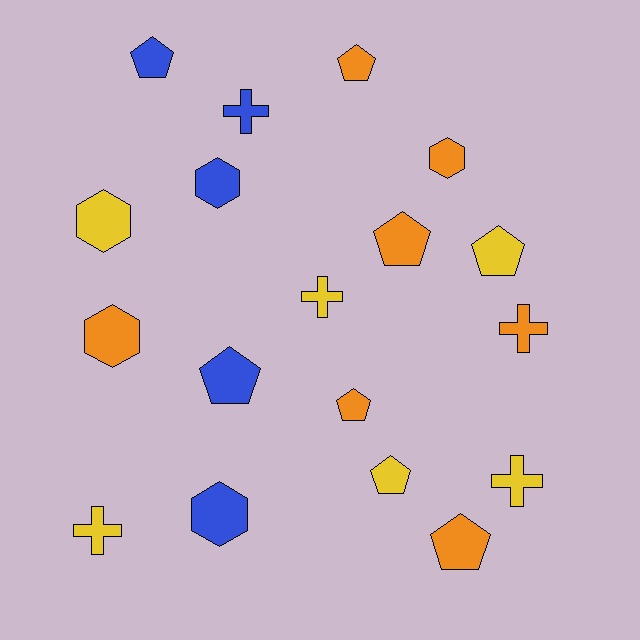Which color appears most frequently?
Orange, with 7 objects.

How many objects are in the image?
There are 18 objects.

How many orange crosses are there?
There is 1 orange cross.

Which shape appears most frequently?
Pentagon, with 8 objects.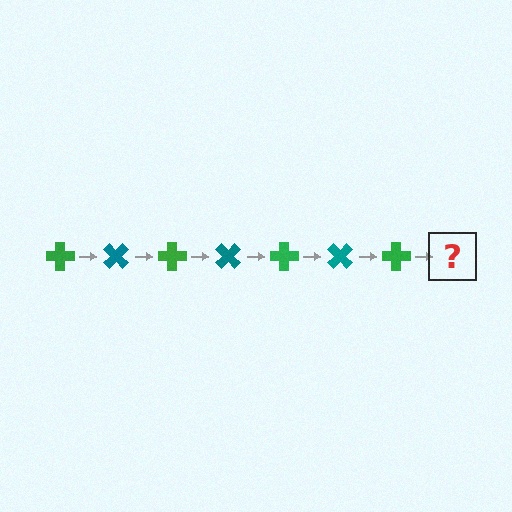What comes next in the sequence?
The next element should be a teal cross, rotated 315 degrees from the start.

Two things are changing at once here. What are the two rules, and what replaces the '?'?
The two rules are that it rotates 45 degrees each step and the color cycles through green and teal. The '?' should be a teal cross, rotated 315 degrees from the start.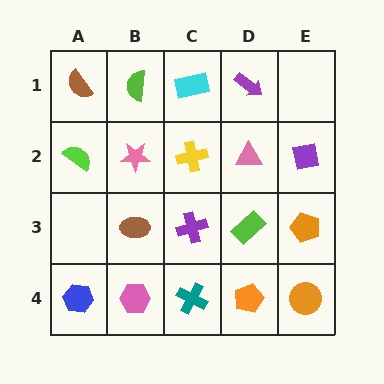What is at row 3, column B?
A brown ellipse.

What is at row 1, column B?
A lime semicircle.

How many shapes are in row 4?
5 shapes.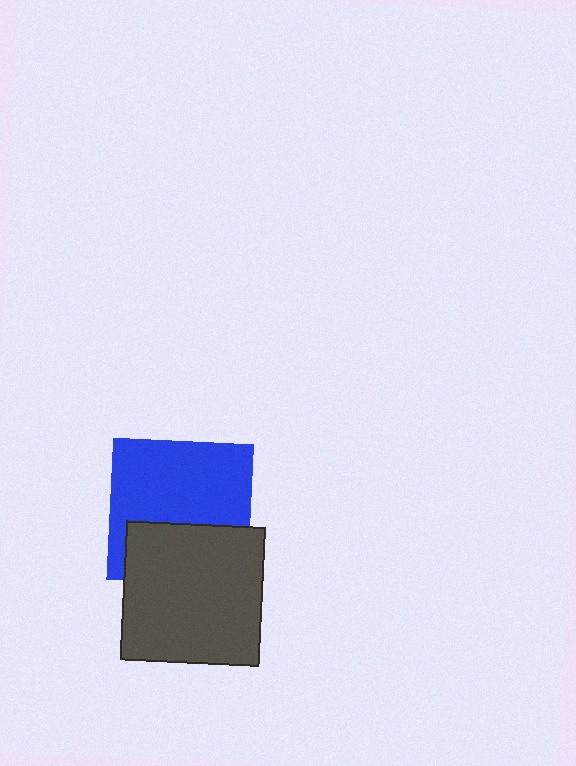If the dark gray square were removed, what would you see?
You would see the complete blue square.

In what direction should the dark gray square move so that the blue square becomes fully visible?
The dark gray square should move down. That is the shortest direction to clear the overlap and leave the blue square fully visible.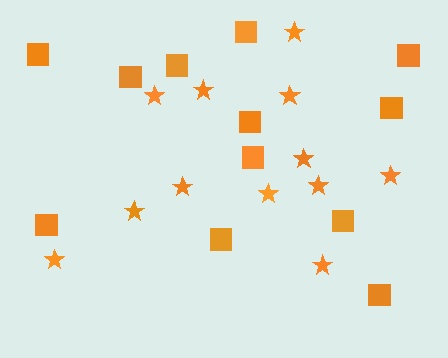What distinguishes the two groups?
There are 2 groups: one group of stars (12) and one group of squares (12).